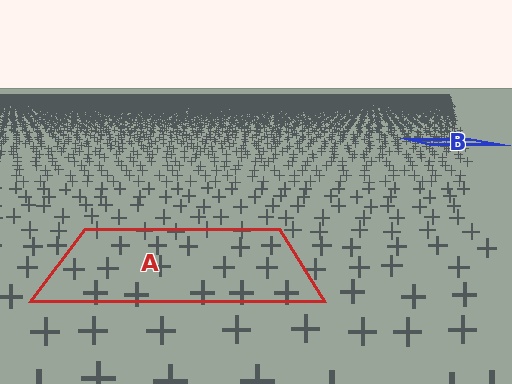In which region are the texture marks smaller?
The texture marks are smaller in region B, because it is farther away.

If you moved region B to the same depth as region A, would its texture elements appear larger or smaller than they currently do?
They would appear larger. At a closer depth, the same texture elements are projected at a bigger on-screen size.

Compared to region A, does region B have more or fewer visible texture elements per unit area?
Region B has more texture elements per unit area — they are packed more densely because it is farther away.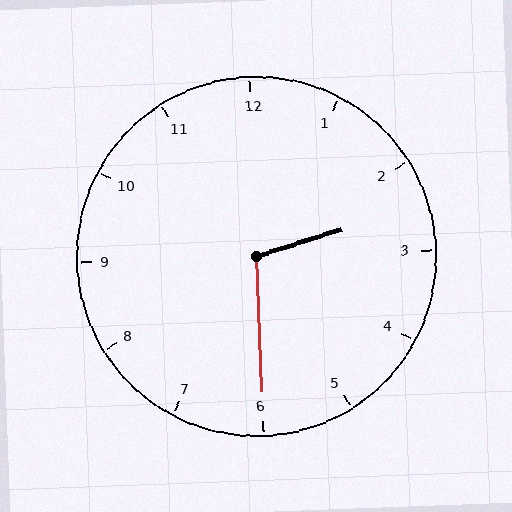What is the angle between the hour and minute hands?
Approximately 105 degrees.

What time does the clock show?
2:30.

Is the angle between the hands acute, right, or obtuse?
It is obtuse.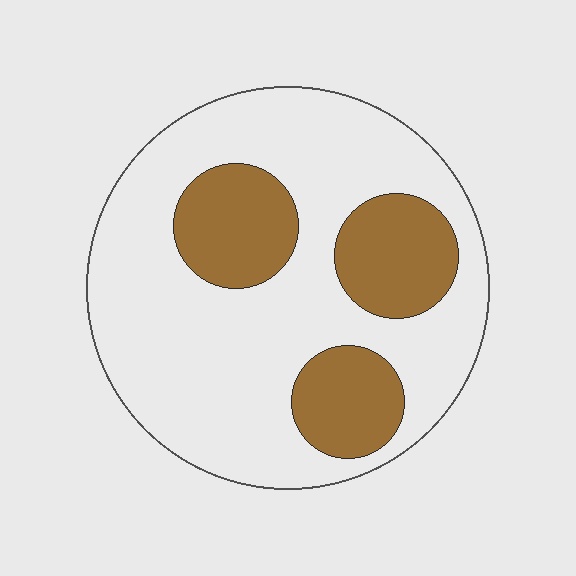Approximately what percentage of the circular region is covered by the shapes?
Approximately 25%.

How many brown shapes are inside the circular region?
3.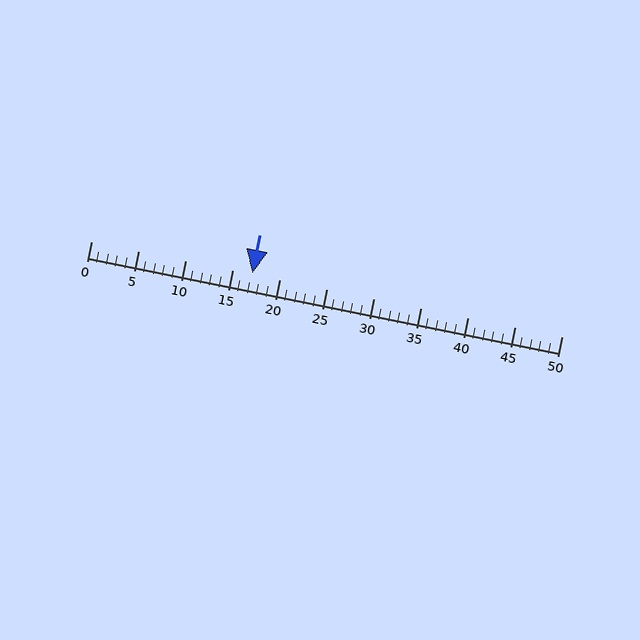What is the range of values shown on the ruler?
The ruler shows values from 0 to 50.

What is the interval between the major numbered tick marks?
The major tick marks are spaced 5 units apart.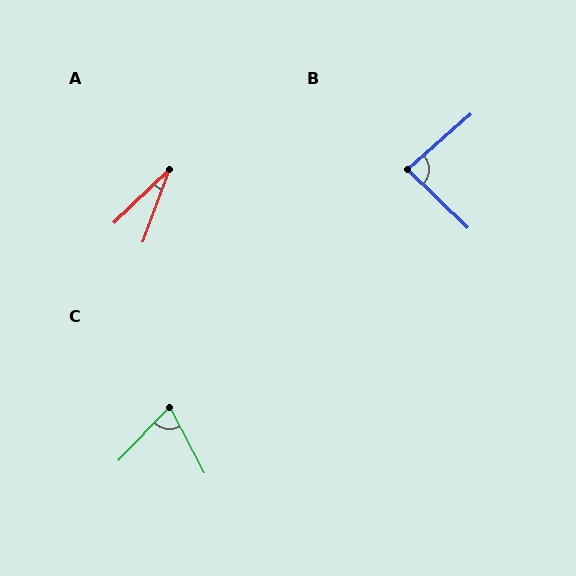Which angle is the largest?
B, at approximately 85 degrees.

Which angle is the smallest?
A, at approximately 26 degrees.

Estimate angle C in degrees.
Approximately 72 degrees.